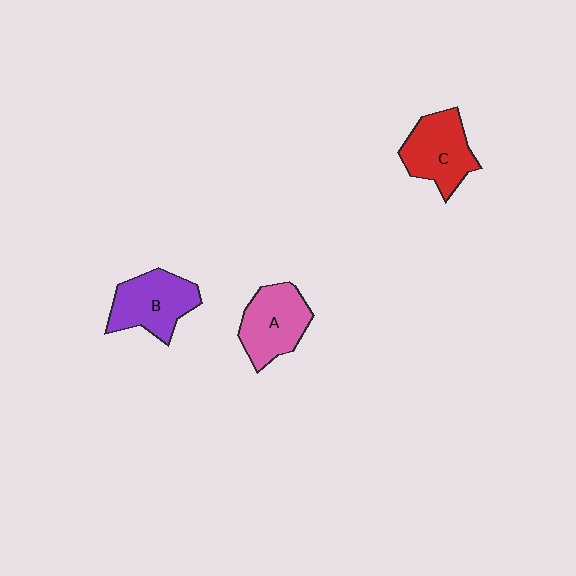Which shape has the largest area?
Shape B (purple).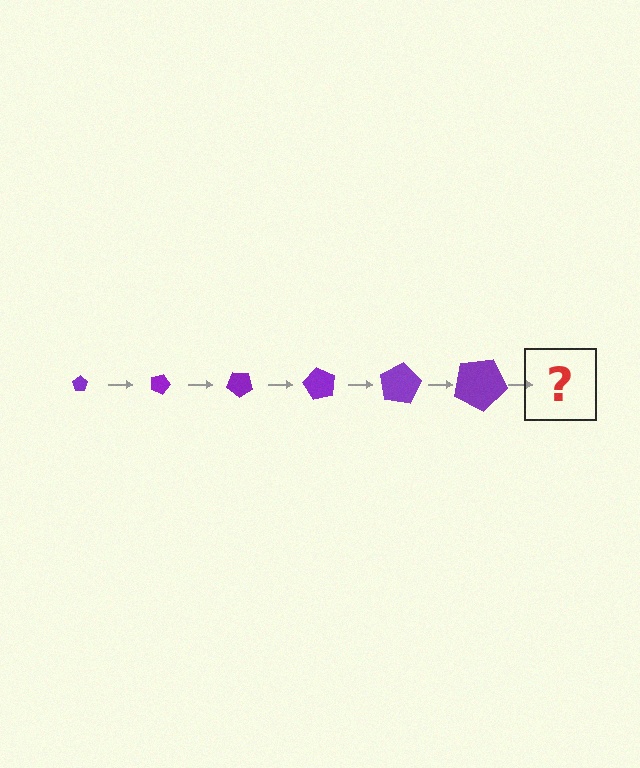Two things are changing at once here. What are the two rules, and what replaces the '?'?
The two rules are that the pentagon grows larger each step and it rotates 20 degrees each step. The '?' should be a pentagon, larger than the previous one and rotated 120 degrees from the start.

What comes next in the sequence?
The next element should be a pentagon, larger than the previous one and rotated 120 degrees from the start.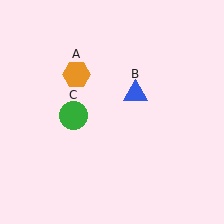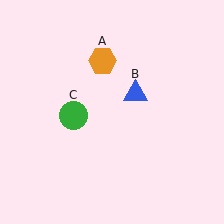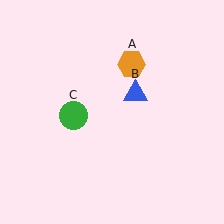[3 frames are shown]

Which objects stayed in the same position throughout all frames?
Blue triangle (object B) and green circle (object C) remained stationary.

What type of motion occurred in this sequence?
The orange hexagon (object A) rotated clockwise around the center of the scene.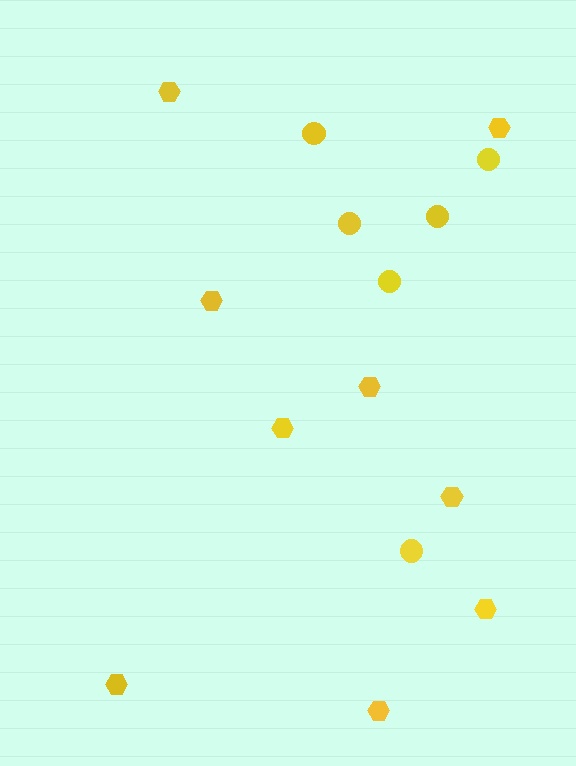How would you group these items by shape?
There are 2 groups: one group of circles (6) and one group of hexagons (9).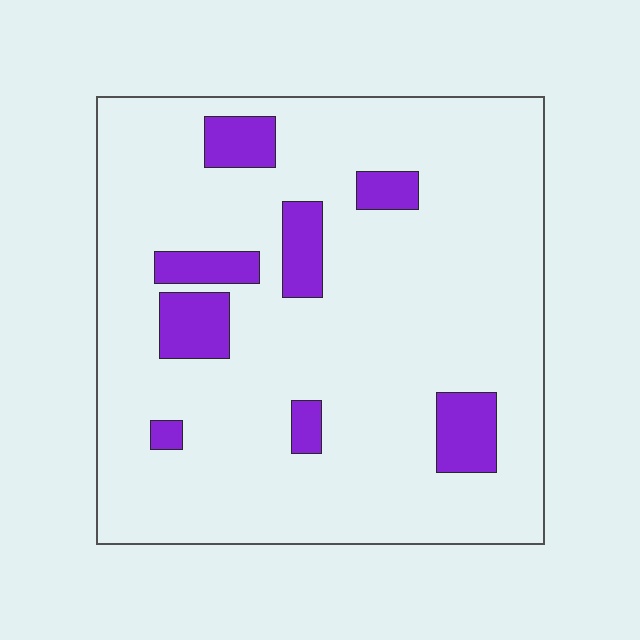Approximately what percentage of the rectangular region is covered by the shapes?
Approximately 15%.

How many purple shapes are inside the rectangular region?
8.